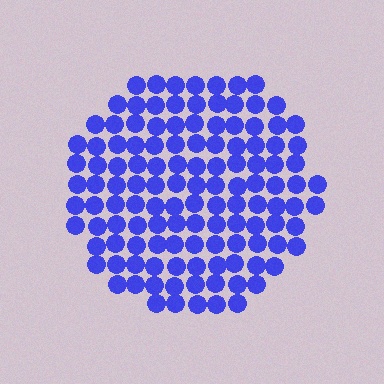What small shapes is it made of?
It is made of small circles.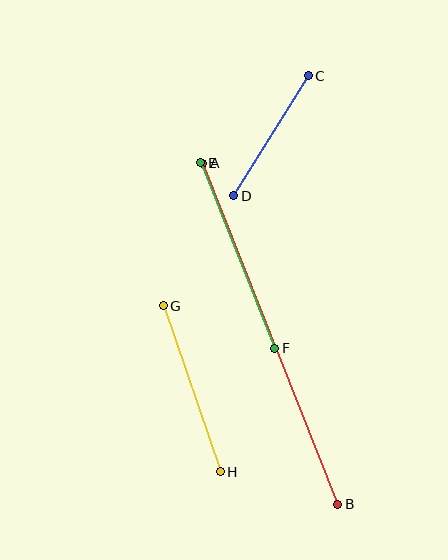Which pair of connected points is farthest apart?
Points A and B are farthest apart.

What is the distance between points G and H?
The distance is approximately 176 pixels.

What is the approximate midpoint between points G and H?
The midpoint is at approximately (192, 389) pixels.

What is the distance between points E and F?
The distance is approximately 199 pixels.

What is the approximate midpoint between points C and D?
The midpoint is at approximately (271, 136) pixels.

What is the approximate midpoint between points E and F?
The midpoint is at approximately (238, 256) pixels.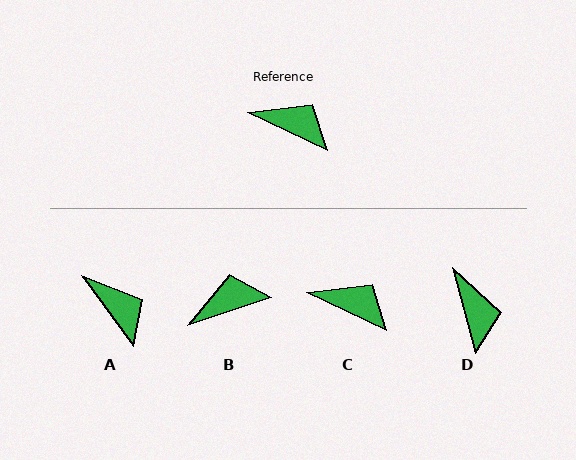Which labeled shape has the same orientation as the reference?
C.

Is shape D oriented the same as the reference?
No, it is off by about 49 degrees.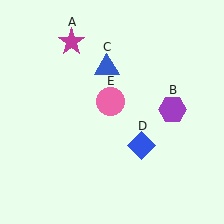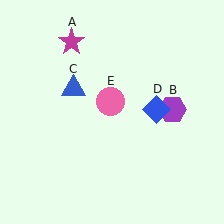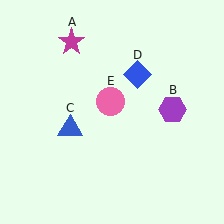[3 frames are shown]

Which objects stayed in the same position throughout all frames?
Magenta star (object A) and purple hexagon (object B) and pink circle (object E) remained stationary.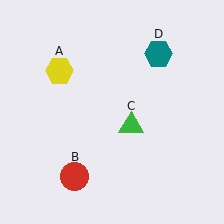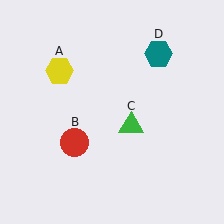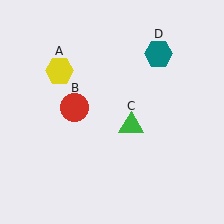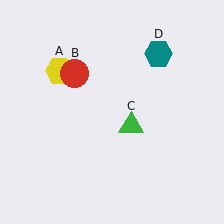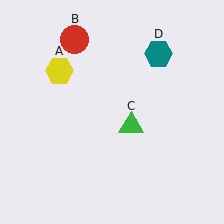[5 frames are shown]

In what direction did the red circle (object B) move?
The red circle (object B) moved up.